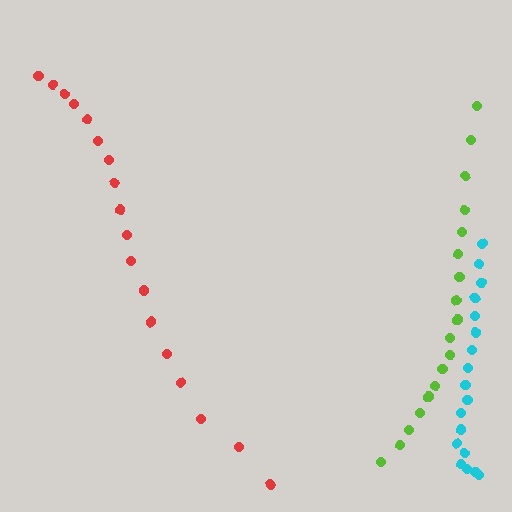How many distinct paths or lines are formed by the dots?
There are 3 distinct paths.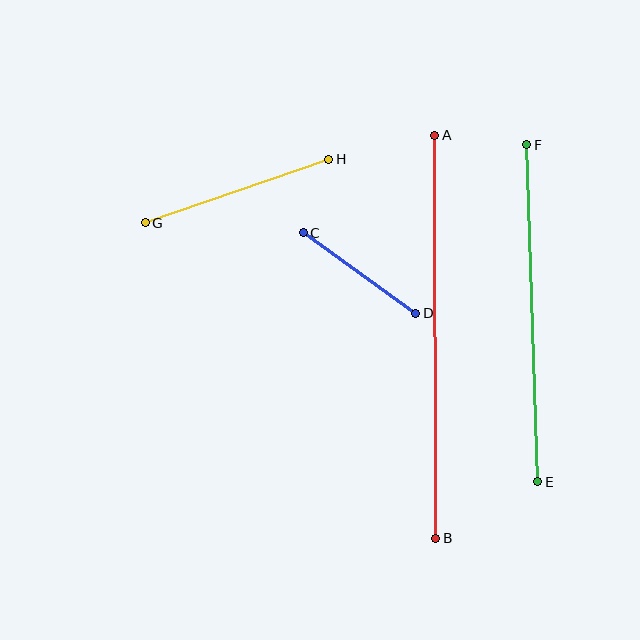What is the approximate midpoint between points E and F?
The midpoint is at approximately (532, 313) pixels.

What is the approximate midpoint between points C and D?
The midpoint is at approximately (360, 273) pixels.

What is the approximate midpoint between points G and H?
The midpoint is at approximately (237, 191) pixels.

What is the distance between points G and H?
The distance is approximately 194 pixels.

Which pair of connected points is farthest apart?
Points A and B are farthest apart.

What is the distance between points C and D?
The distance is approximately 139 pixels.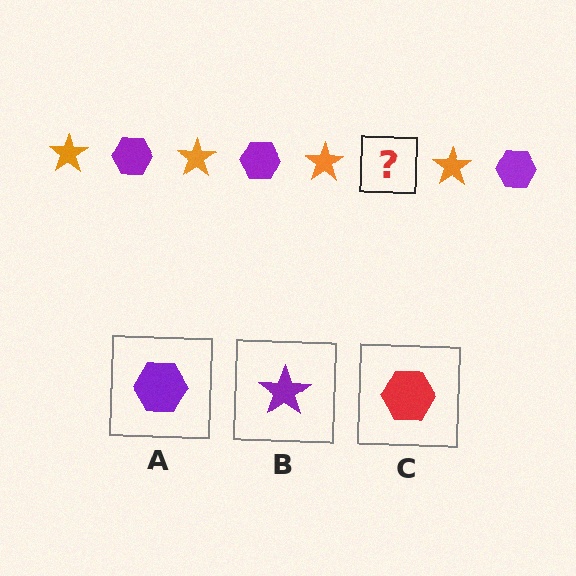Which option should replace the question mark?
Option A.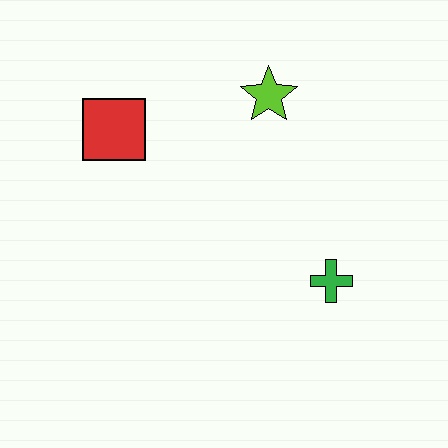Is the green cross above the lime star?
No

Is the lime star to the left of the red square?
No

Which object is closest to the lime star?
The red square is closest to the lime star.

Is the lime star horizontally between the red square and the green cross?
Yes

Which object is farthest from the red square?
The green cross is farthest from the red square.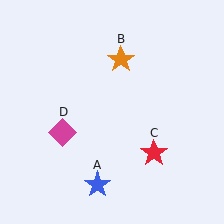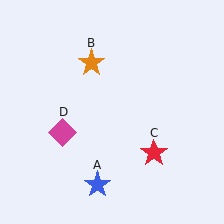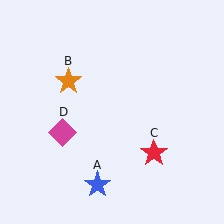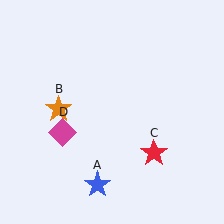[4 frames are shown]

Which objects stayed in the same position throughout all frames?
Blue star (object A) and red star (object C) and magenta diamond (object D) remained stationary.